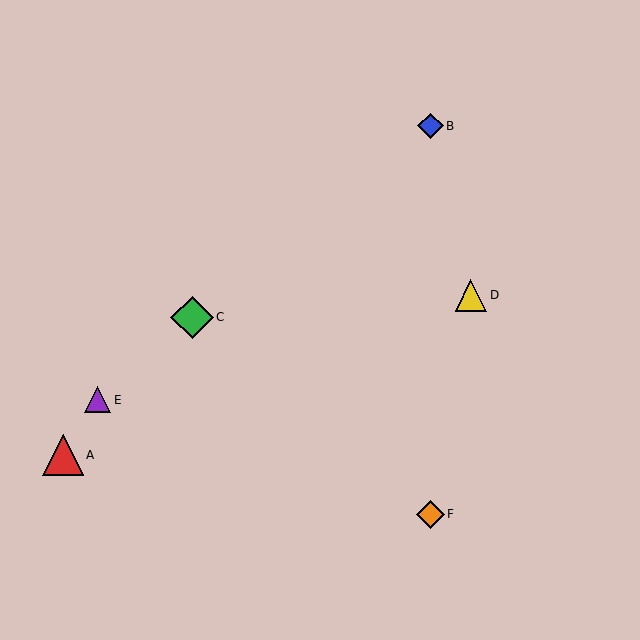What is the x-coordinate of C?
Object C is at x≈192.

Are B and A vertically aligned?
No, B is at x≈430 and A is at x≈63.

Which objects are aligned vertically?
Objects B, F are aligned vertically.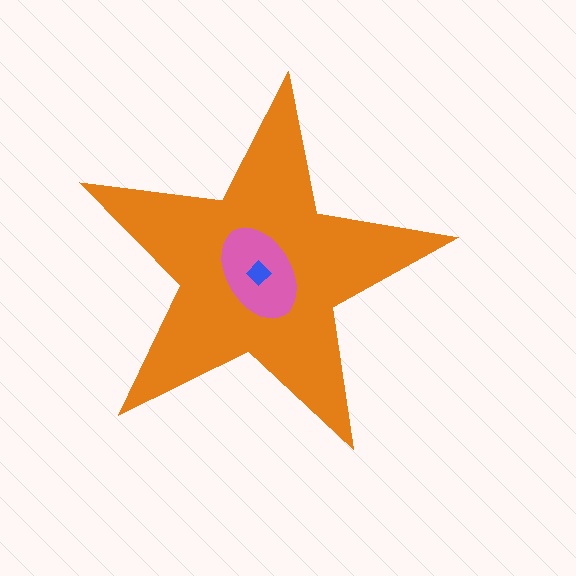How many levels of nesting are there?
3.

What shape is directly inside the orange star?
The pink ellipse.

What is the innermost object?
The blue diamond.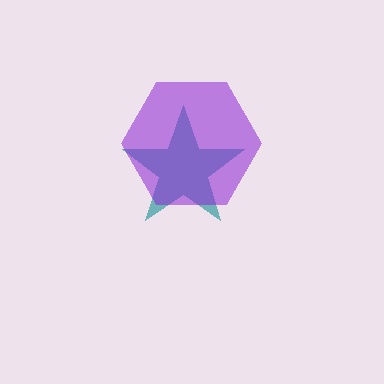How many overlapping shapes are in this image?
There are 2 overlapping shapes in the image.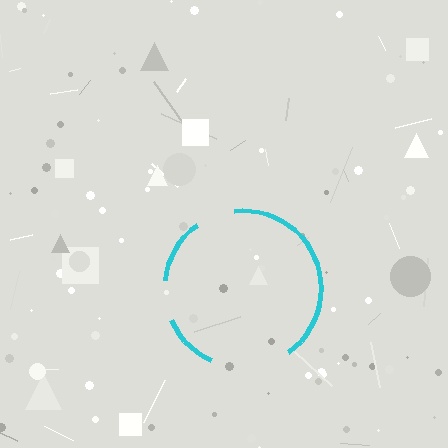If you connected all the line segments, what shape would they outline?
They would outline a circle.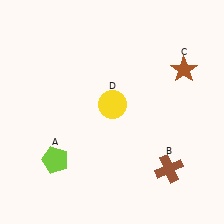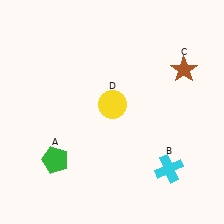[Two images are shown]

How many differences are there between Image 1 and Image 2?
There are 2 differences between the two images.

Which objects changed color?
A changed from lime to green. B changed from brown to cyan.